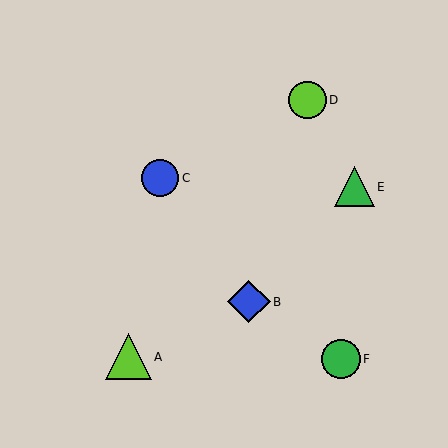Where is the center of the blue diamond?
The center of the blue diamond is at (249, 302).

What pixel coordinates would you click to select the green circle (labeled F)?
Click at (341, 359) to select the green circle F.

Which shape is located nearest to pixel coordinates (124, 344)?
The lime triangle (labeled A) at (128, 357) is nearest to that location.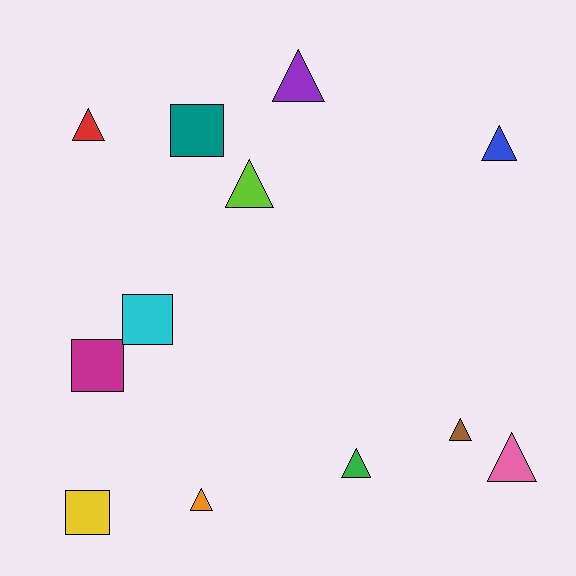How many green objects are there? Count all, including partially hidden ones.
There is 1 green object.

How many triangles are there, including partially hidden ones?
There are 8 triangles.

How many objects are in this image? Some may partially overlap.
There are 12 objects.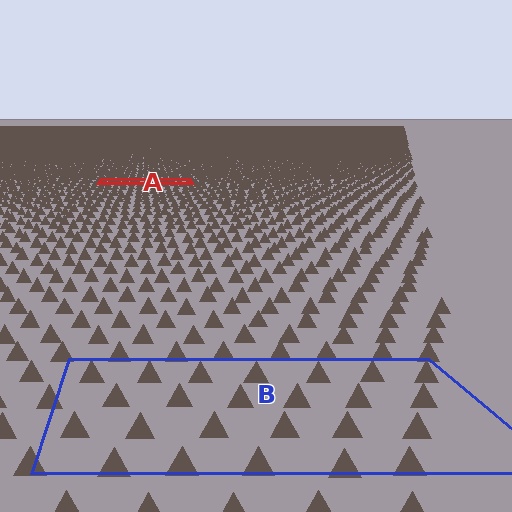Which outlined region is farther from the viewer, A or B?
Region A is farther from the viewer — the texture elements inside it appear smaller and more densely packed.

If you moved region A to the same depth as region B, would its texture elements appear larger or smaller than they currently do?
They would appear larger. At a closer depth, the same texture elements are projected at a bigger on-screen size.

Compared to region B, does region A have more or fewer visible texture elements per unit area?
Region A has more texture elements per unit area — they are packed more densely because it is farther away.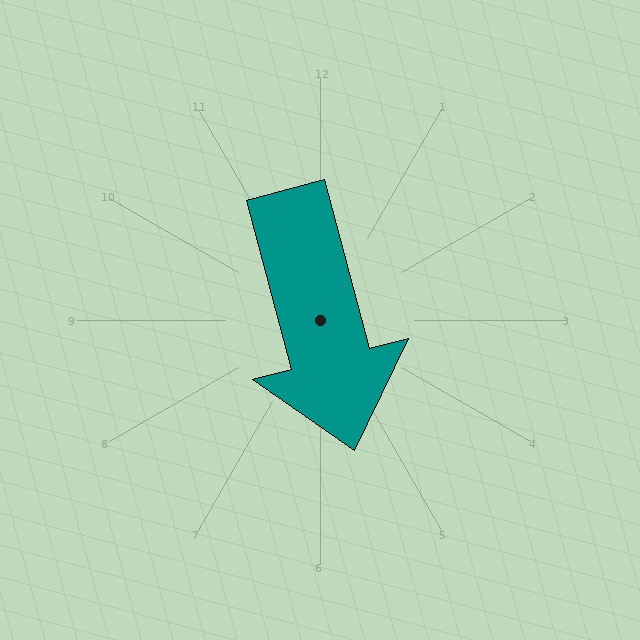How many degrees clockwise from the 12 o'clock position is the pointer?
Approximately 165 degrees.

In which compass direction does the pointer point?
South.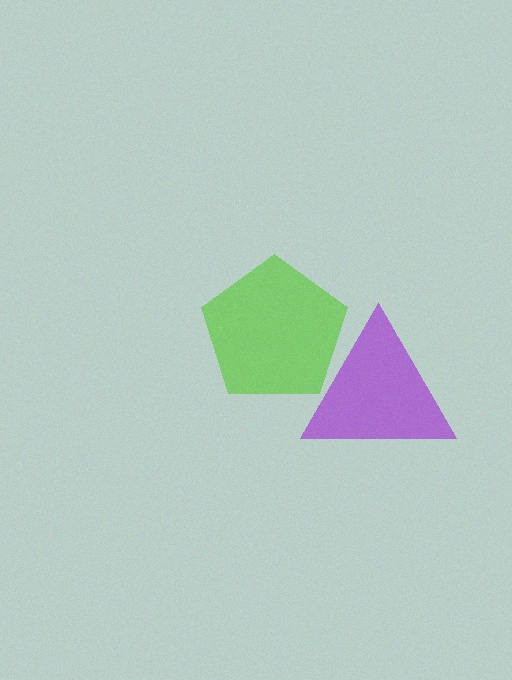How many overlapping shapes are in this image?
There are 2 overlapping shapes in the image.